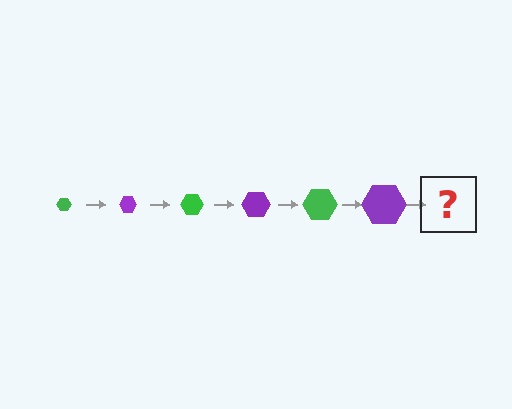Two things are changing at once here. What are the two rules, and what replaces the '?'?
The two rules are that the hexagon grows larger each step and the color cycles through green and purple. The '?' should be a green hexagon, larger than the previous one.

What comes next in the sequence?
The next element should be a green hexagon, larger than the previous one.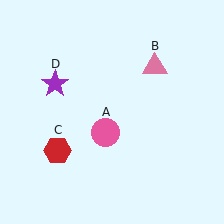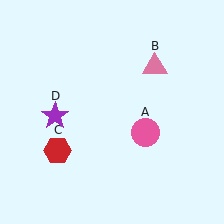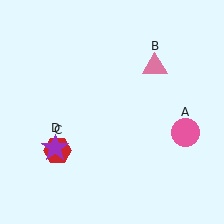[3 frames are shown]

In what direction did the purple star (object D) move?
The purple star (object D) moved down.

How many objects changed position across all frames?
2 objects changed position: pink circle (object A), purple star (object D).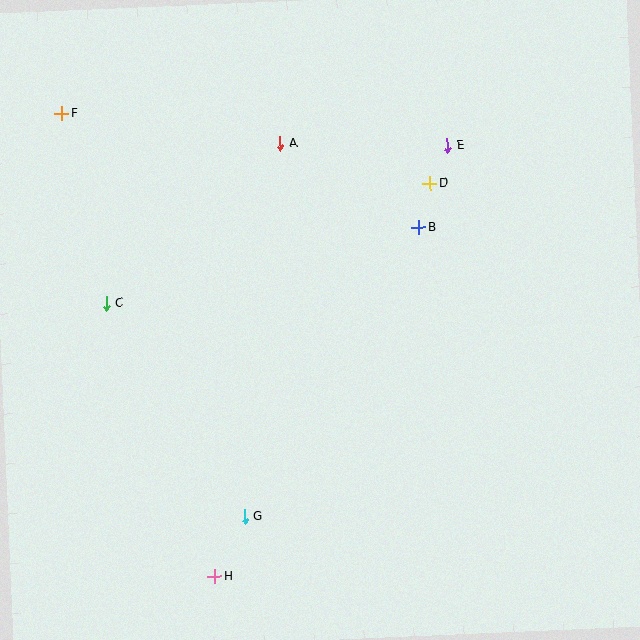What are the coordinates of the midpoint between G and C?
The midpoint between G and C is at (175, 410).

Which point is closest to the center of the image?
Point B at (419, 227) is closest to the center.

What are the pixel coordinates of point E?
Point E is at (448, 146).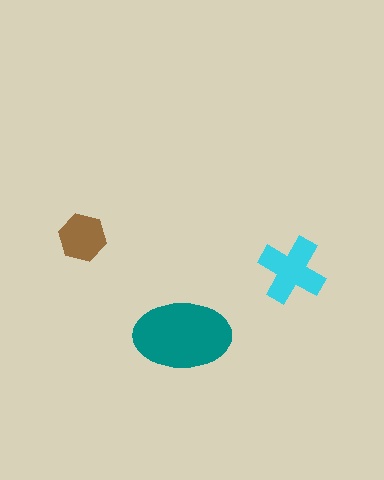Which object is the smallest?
The brown hexagon.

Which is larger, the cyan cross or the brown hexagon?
The cyan cross.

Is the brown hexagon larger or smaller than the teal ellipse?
Smaller.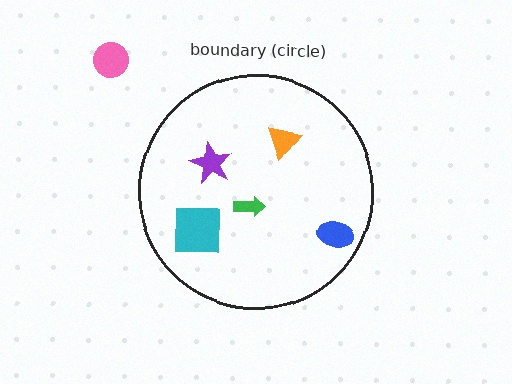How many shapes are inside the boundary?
5 inside, 1 outside.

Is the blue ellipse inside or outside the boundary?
Inside.